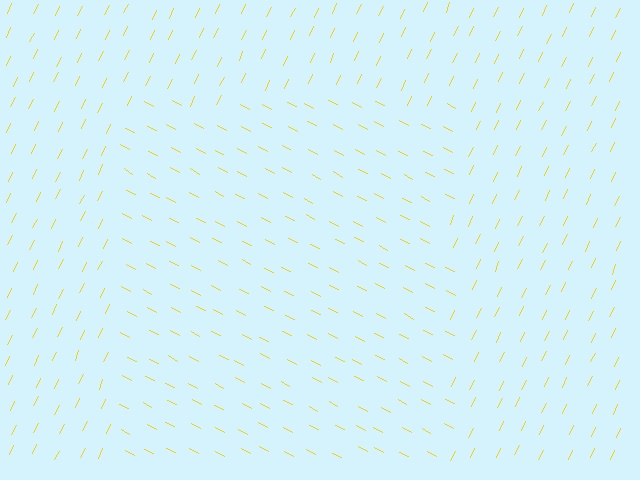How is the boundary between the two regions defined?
The boundary is defined purely by a change in line orientation (approximately 88 degrees difference). All lines are the same color and thickness.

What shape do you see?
I see a rectangle.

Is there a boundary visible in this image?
Yes, there is a texture boundary formed by a change in line orientation.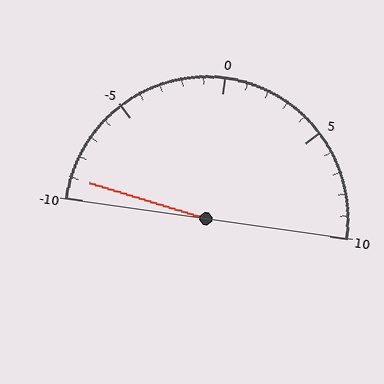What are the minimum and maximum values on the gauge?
The gauge ranges from -10 to 10.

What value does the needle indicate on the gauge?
The needle indicates approximately -9.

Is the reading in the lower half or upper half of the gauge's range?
The reading is in the lower half of the range (-10 to 10).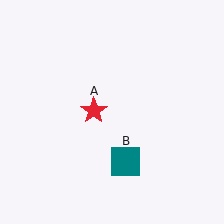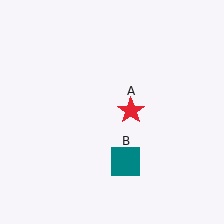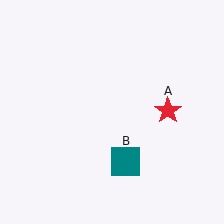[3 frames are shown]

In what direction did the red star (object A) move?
The red star (object A) moved right.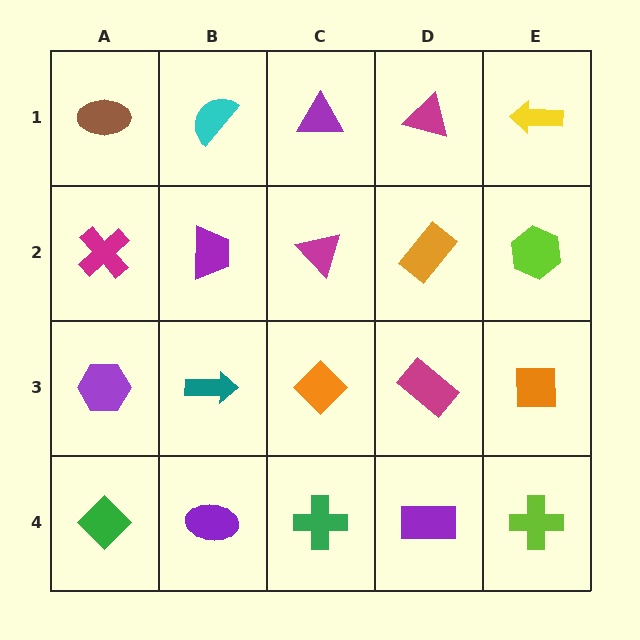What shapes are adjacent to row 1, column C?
A magenta triangle (row 2, column C), a cyan semicircle (row 1, column B), a magenta triangle (row 1, column D).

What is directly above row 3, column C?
A magenta triangle.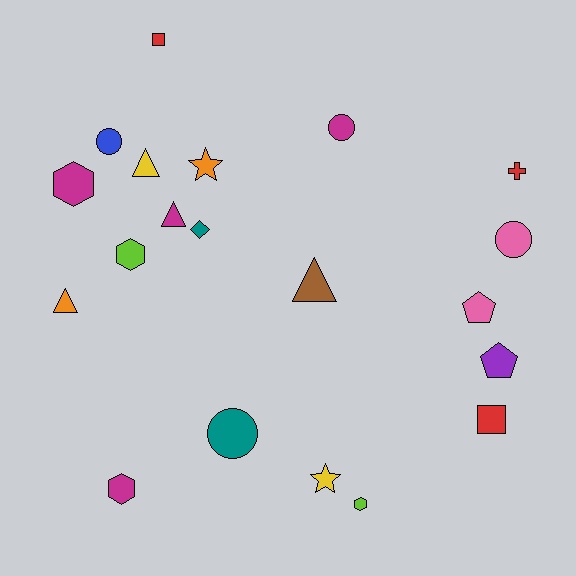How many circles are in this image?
There are 4 circles.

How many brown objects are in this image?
There is 1 brown object.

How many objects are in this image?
There are 20 objects.